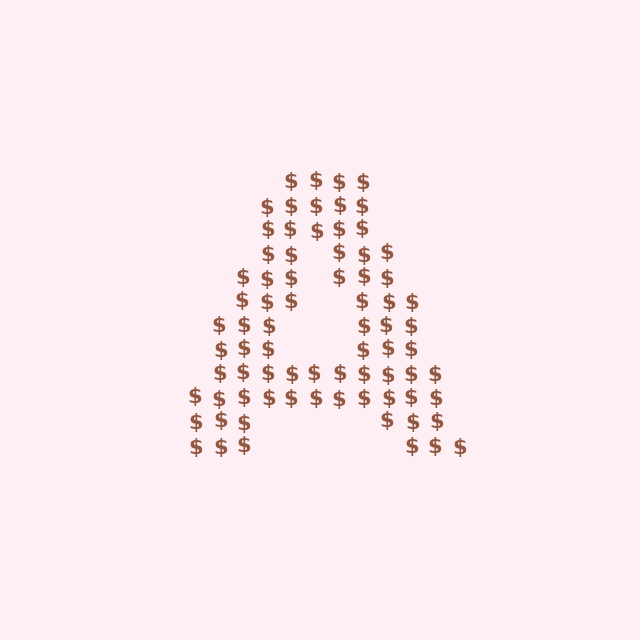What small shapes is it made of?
It is made of small dollar signs.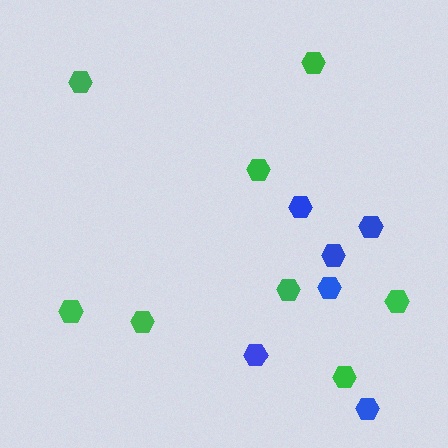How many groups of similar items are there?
There are 2 groups: one group of green hexagons (8) and one group of blue hexagons (6).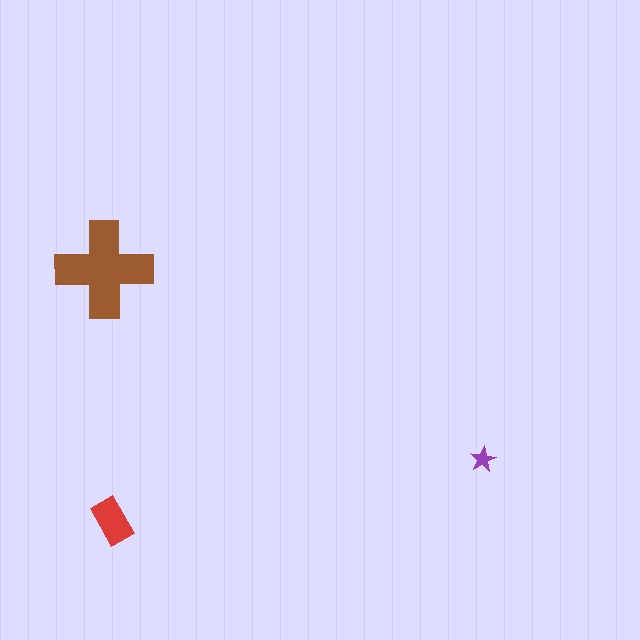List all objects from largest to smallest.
The brown cross, the red rectangle, the purple star.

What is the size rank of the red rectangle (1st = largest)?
2nd.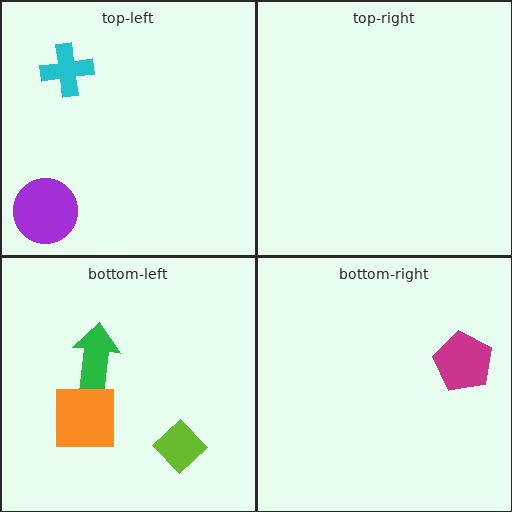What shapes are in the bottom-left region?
The green arrow, the orange square, the lime diamond.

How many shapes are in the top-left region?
2.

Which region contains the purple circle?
The top-left region.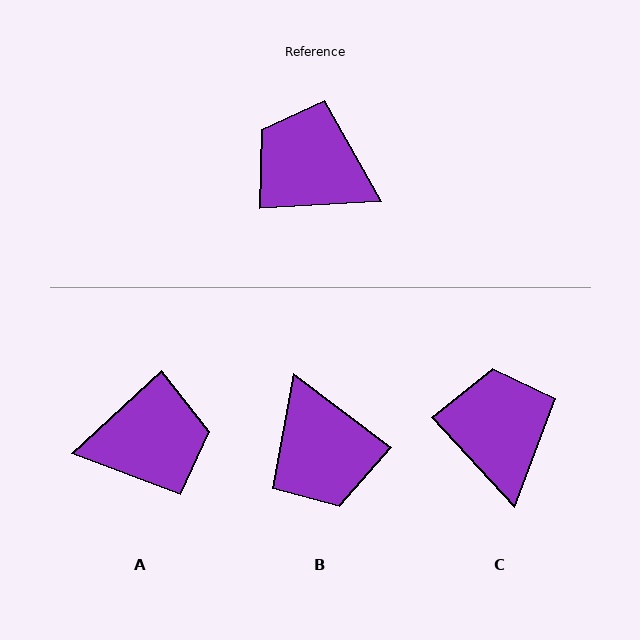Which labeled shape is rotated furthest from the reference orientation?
A, about 140 degrees away.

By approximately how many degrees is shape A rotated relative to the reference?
Approximately 140 degrees clockwise.